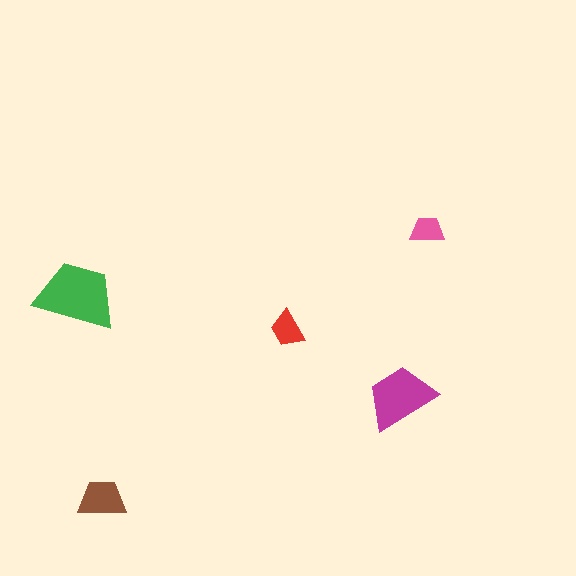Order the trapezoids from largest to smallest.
the green one, the magenta one, the brown one, the red one, the pink one.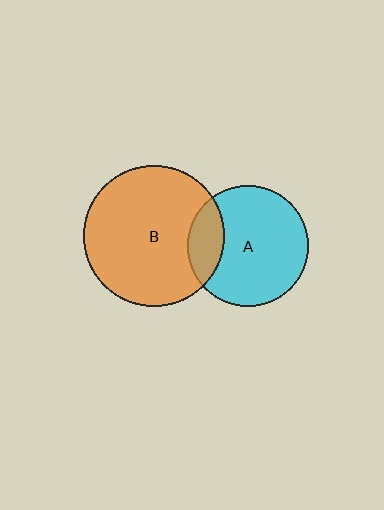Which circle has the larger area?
Circle B (orange).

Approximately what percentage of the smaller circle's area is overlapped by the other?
Approximately 20%.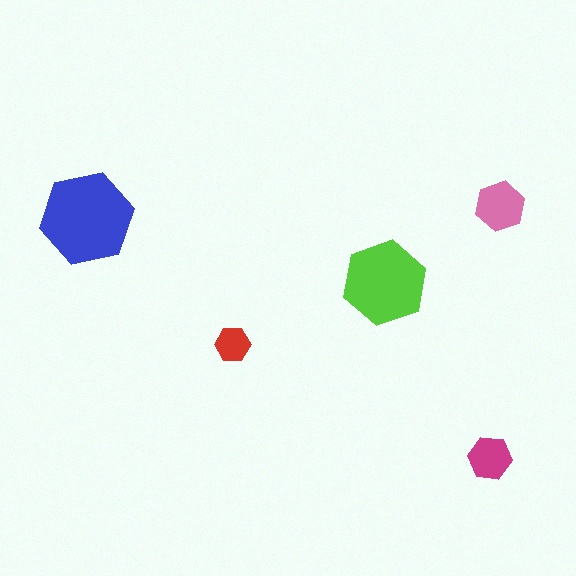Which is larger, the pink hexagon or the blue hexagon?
The blue one.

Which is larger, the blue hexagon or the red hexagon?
The blue one.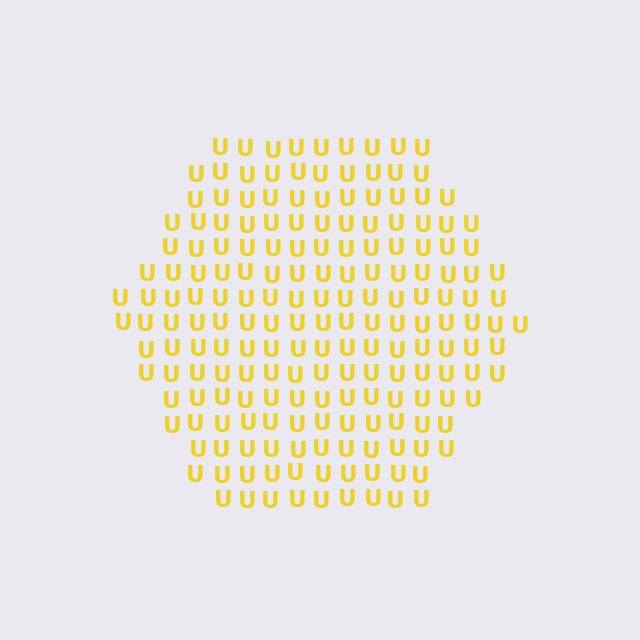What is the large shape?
The large shape is a hexagon.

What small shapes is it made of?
It is made of small letter U's.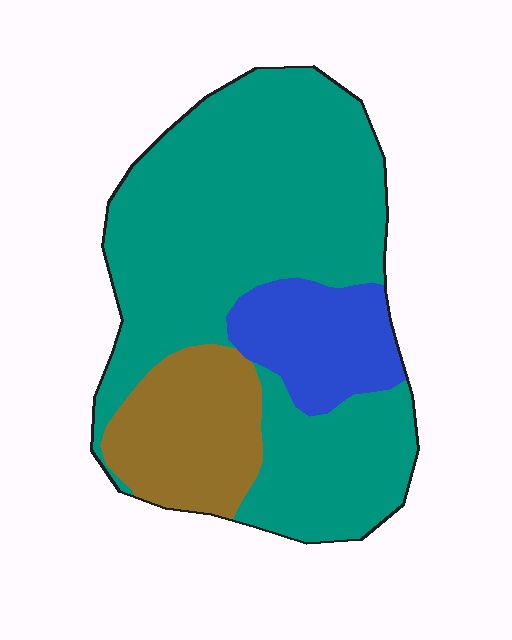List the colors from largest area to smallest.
From largest to smallest: teal, brown, blue.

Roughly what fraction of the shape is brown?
Brown takes up about one sixth (1/6) of the shape.